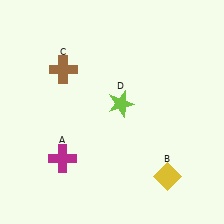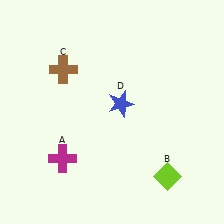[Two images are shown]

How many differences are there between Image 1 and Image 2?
There are 2 differences between the two images.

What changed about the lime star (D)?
In Image 1, D is lime. In Image 2, it changed to blue.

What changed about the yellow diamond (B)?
In Image 1, B is yellow. In Image 2, it changed to lime.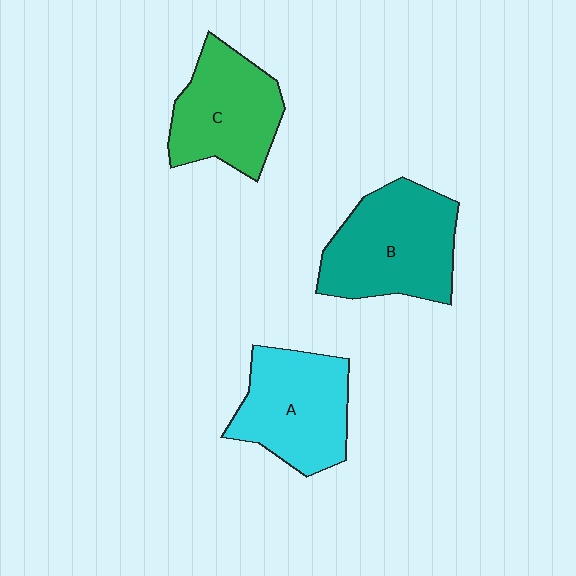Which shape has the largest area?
Shape B (teal).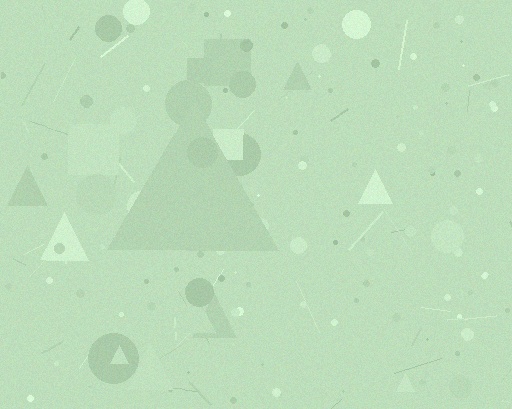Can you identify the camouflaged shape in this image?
The camouflaged shape is a triangle.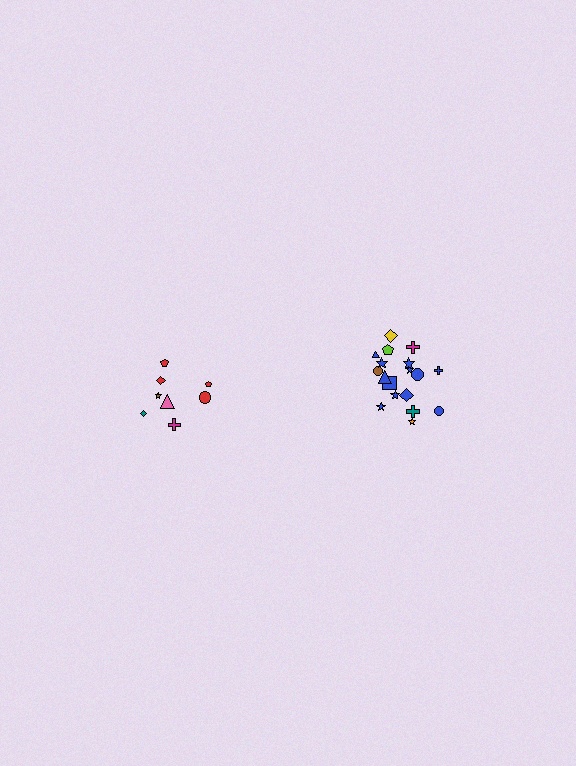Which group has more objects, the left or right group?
The right group.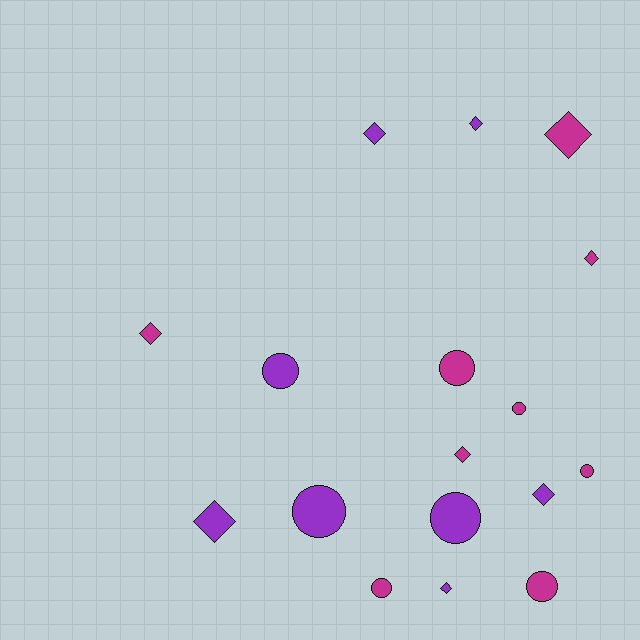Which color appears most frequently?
Magenta, with 9 objects.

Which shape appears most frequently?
Diamond, with 9 objects.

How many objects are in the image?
There are 17 objects.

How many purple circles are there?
There are 3 purple circles.